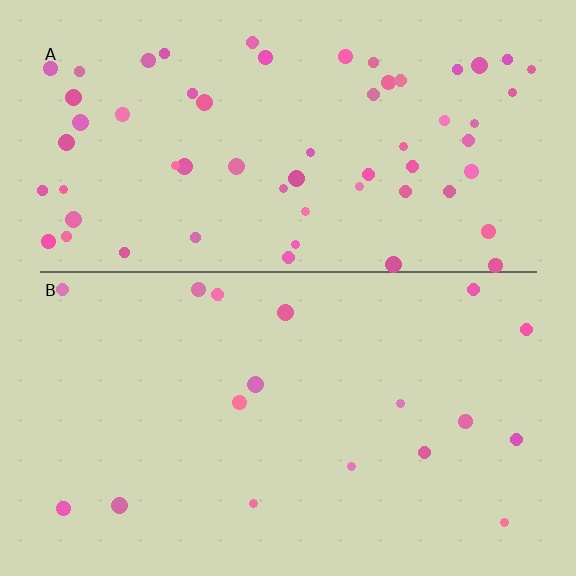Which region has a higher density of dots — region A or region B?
A (the top).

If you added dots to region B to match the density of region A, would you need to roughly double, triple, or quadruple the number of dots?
Approximately quadruple.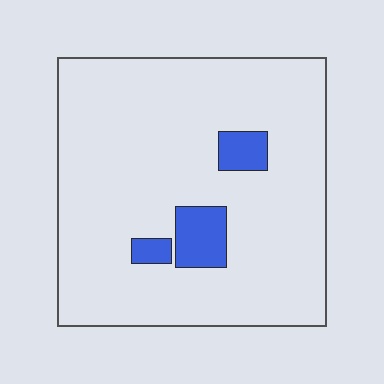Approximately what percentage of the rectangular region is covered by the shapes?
Approximately 10%.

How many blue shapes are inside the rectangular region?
3.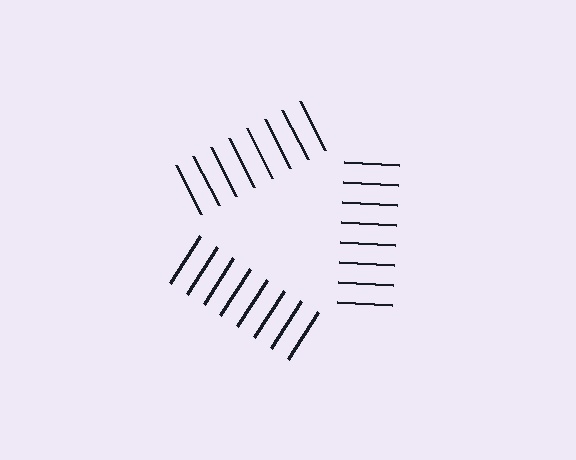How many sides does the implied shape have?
3 sides — the line-ends trace a triangle.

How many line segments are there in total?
24 — 8 along each of the 3 edges.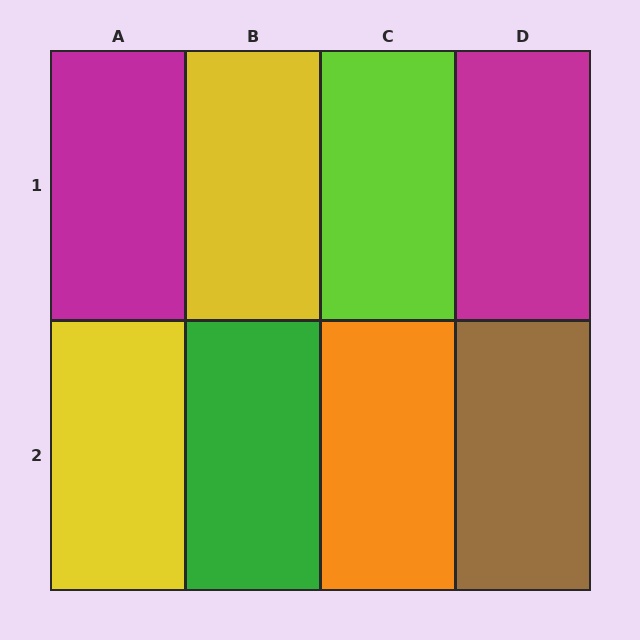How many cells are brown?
1 cell is brown.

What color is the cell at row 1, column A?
Magenta.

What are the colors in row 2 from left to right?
Yellow, green, orange, brown.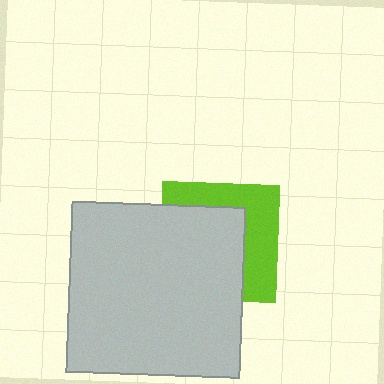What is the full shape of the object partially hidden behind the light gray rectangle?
The partially hidden object is a lime square.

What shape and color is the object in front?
The object in front is a light gray rectangle.